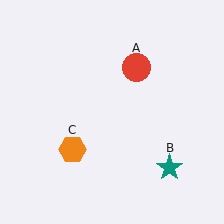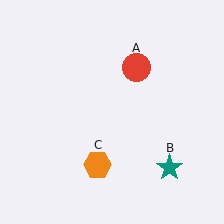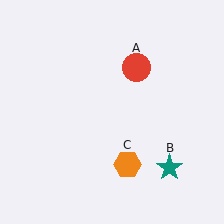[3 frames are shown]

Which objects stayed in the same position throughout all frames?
Red circle (object A) and teal star (object B) remained stationary.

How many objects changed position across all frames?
1 object changed position: orange hexagon (object C).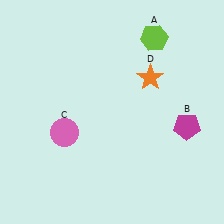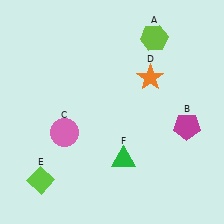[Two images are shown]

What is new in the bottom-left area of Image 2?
A lime diamond (E) was added in the bottom-left area of Image 2.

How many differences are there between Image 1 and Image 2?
There are 2 differences between the two images.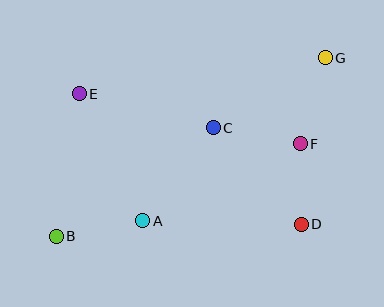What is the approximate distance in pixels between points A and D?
The distance between A and D is approximately 159 pixels.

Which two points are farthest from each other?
Points B and G are farthest from each other.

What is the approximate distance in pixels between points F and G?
The distance between F and G is approximately 89 pixels.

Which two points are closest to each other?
Points D and F are closest to each other.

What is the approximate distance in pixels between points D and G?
The distance between D and G is approximately 168 pixels.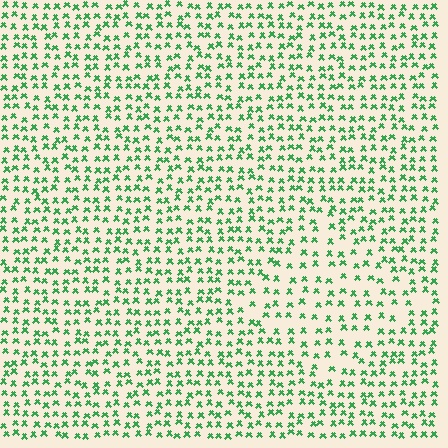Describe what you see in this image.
The image contains small green elements arranged at two different densities. A diamond-shaped region is visible where the elements are less densely packed than the surrounding area.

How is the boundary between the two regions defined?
The boundary is defined by a change in element density (approximately 1.6x ratio). All elements are the same color, size, and shape.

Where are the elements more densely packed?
The elements are more densely packed outside the diamond boundary.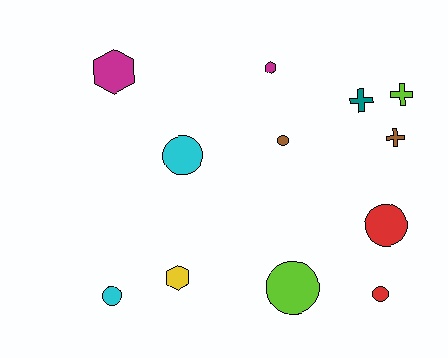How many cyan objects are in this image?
There are 2 cyan objects.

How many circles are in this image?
There are 6 circles.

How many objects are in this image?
There are 12 objects.